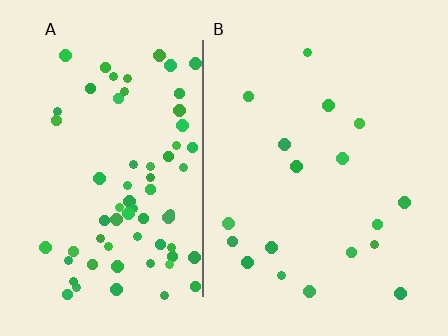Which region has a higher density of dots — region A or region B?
A (the left).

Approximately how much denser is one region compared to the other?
Approximately 3.8× — region A over region B.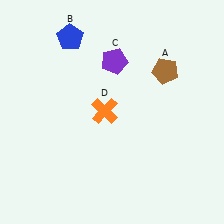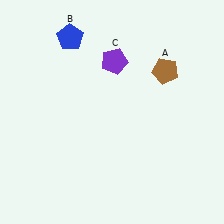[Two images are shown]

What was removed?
The orange cross (D) was removed in Image 2.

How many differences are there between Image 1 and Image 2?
There is 1 difference between the two images.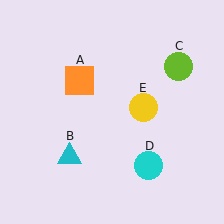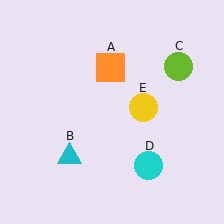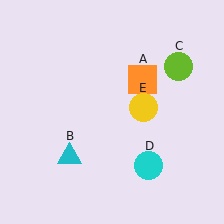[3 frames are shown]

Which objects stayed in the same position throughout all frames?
Cyan triangle (object B) and lime circle (object C) and cyan circle (object D) and yellow circle (object E) remained stationary.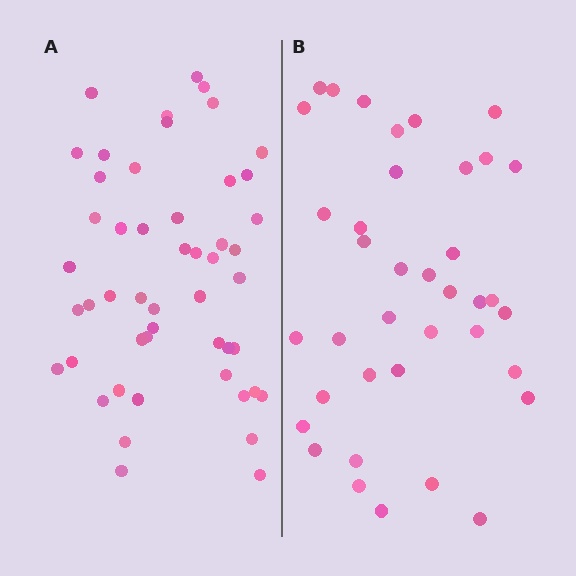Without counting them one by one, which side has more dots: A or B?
Region A (the left region) has more dots.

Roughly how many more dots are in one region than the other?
Region A has roughly 12 or so more dots than region B.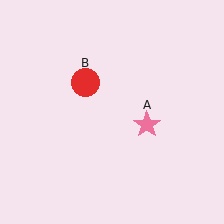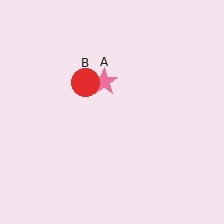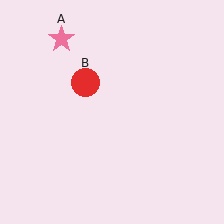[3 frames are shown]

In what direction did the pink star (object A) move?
The pink star (object A) moved up and to the left.